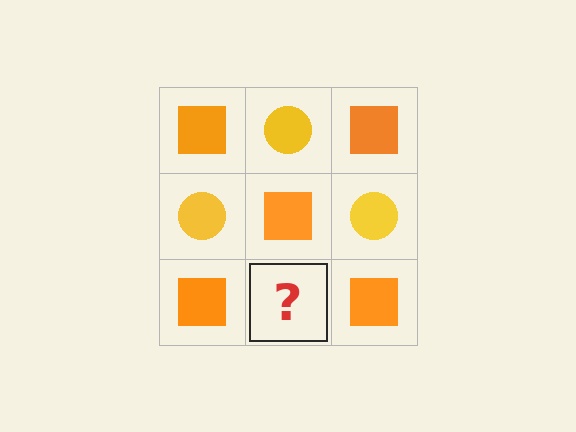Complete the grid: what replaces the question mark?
The question mark should be replaced with a yellow circle.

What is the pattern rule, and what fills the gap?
The rule is that it alternates orange square and yellow circle in a checkerboard pattern. The gap should be filled with a yellow circle.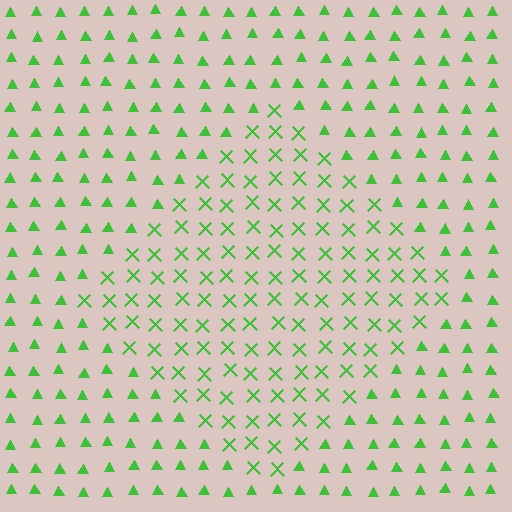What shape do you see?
I see a diamond.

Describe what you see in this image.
The image is filled with small green elements arranged in a uniform grid. A diamond-shaped region contains X marks, while the surrounding area contains triangles. The boundary is defined purely by the change in element shape.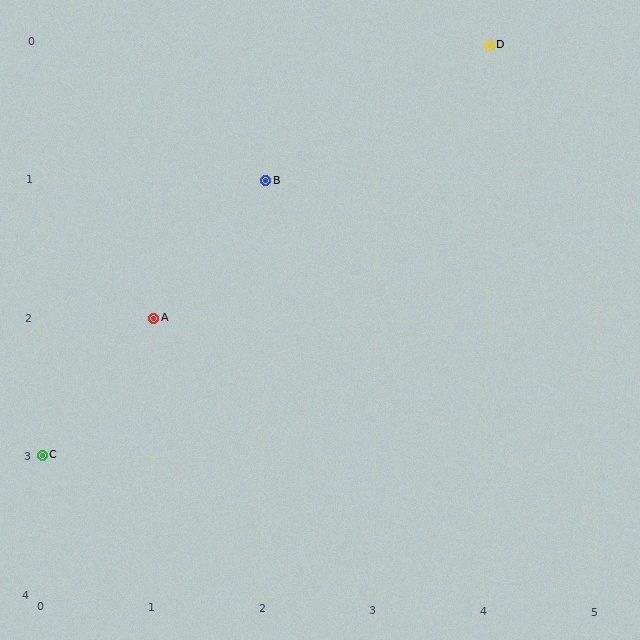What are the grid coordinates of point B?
Point B is at grid coordinates (2, 1).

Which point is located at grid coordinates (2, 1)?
Point B is at (2, 1).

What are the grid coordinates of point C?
Point C is at grid coordinates (0, 3).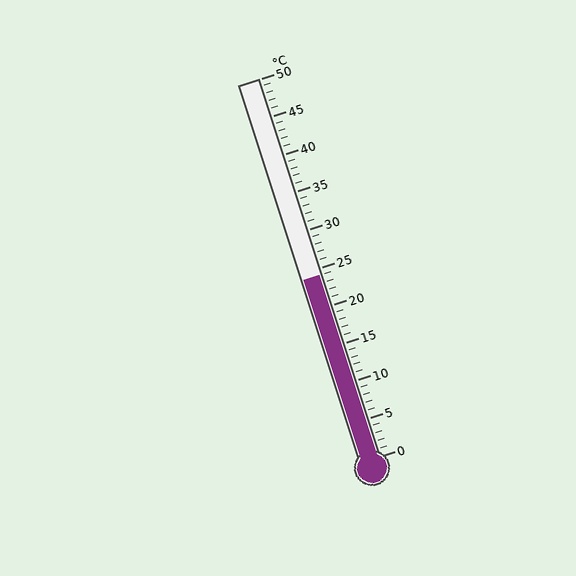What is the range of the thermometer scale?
The thermometer scale ranges from 0°C to 50°C.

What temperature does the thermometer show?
The thermometer shows approximately 24°C.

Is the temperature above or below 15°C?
The temperature is above 15°C.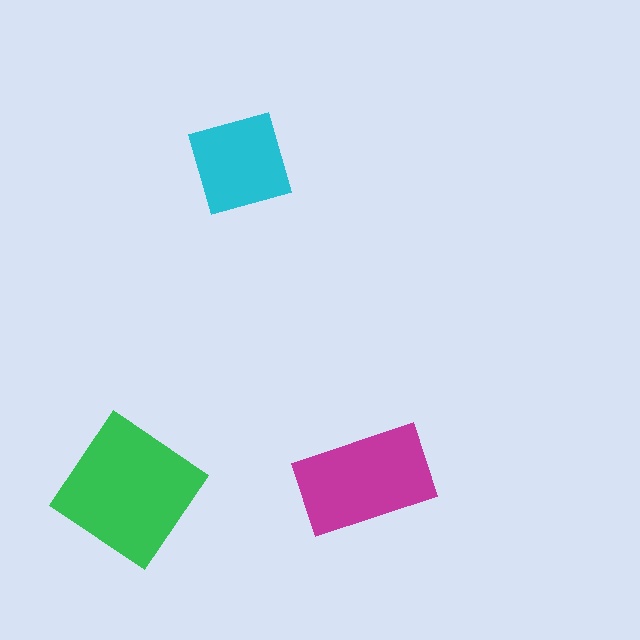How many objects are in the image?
There are 3 objects in the image.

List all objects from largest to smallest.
The green diamond, the magenta rectangle, the cyan diamond.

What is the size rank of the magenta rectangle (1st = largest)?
2nd.